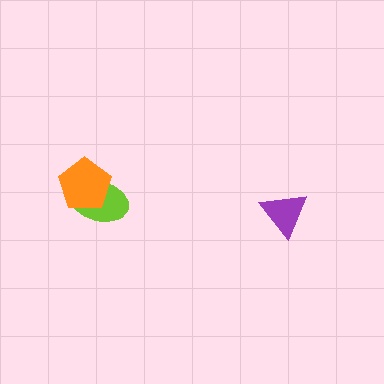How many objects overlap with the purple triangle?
0 objects overlap with the purple triangle.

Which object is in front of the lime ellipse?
The orange pentagon is in front of the lime ellipse.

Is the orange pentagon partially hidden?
No, no other shape covers it.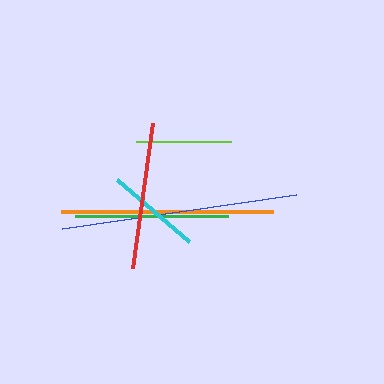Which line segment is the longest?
The blue line is the longest at approximately 237 pixels.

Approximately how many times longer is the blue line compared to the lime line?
The blue line is approximately 2.5 times the length of the lime line.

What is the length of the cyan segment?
The cyan segment is approximately 95 pixels long.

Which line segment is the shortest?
The cyan line is the shortest at approximately 95 pixels.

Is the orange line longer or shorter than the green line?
The orange line is longer than the green line.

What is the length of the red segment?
The red segment is approximately 147 pixels long.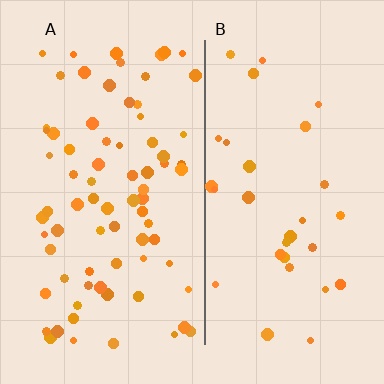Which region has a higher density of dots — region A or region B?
A (the left).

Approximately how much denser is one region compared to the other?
Approximately 2.4× — region A over region B.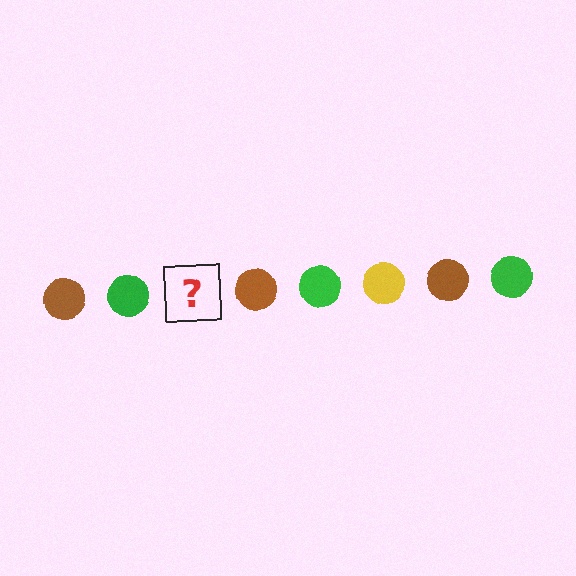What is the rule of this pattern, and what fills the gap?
The rule is that the pattern cycles through brown, green, yellow circles. The gap should be filled with a yellow circle.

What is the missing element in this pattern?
The missing element is a yellow circle.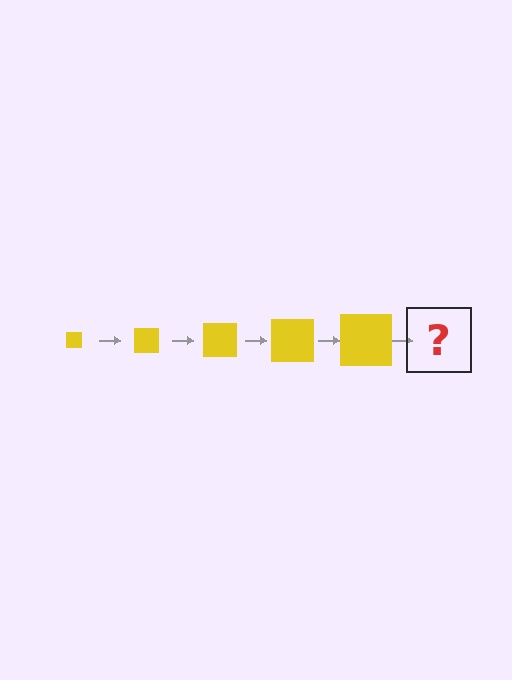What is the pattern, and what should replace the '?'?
The pattern is that the square gets progressively larger each step. The '?' should be a yellow square, larger than the previous one.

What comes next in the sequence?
The next element should be a yellow square, larger than the previous one.